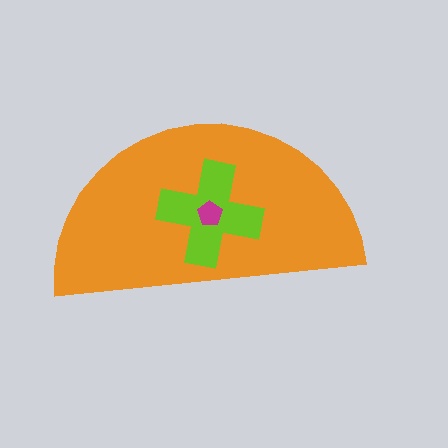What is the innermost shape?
The magenta pentagon.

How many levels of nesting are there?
3.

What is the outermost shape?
The orange semicircle.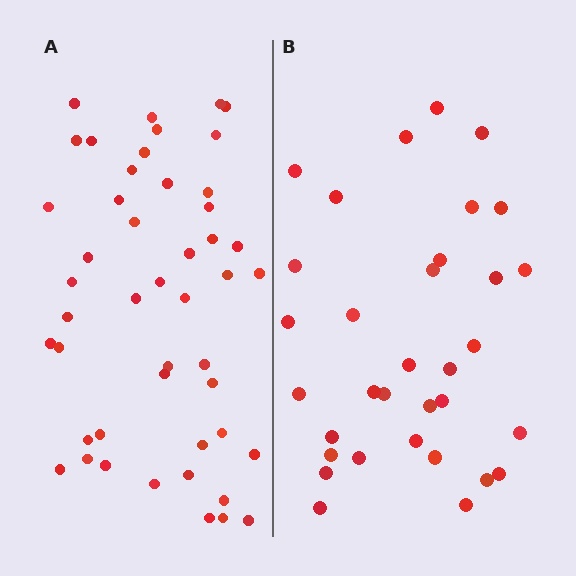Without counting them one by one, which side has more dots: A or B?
Region A (the left region) has more dots.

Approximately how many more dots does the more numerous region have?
Region A has approximately 15 more dots than region B.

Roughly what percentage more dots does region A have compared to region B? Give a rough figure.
About 40% more.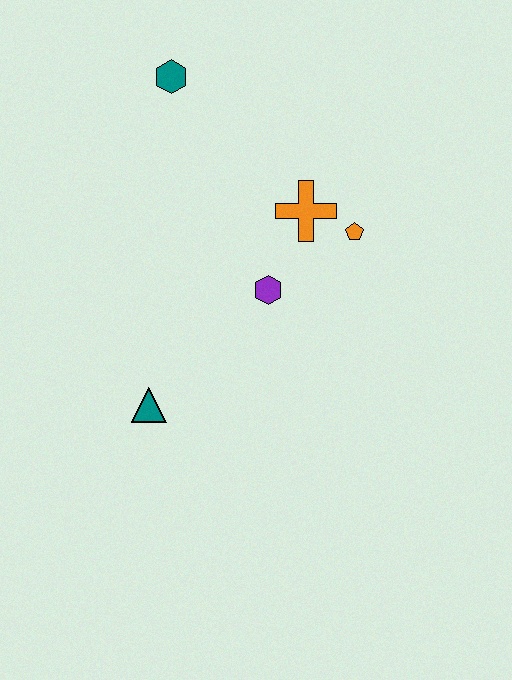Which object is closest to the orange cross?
The orange pentagon is closest to the orange cross.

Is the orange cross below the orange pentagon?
No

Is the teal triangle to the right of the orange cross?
No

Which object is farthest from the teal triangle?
The teal hexagon is farthest from the teal triangle.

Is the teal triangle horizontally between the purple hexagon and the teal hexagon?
No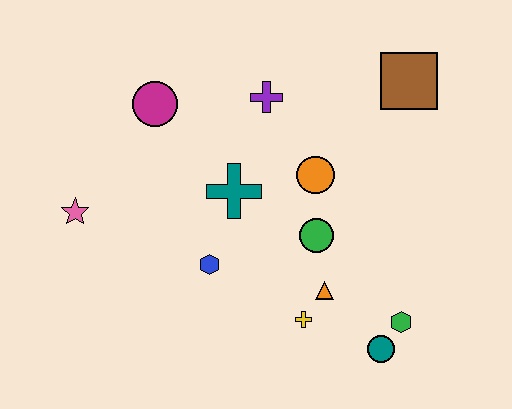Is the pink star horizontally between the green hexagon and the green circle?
No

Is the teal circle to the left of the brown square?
Yes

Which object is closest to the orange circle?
The green circle is closest to the orange circle.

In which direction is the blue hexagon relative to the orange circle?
The blue hexagon is to the left of the orange circle.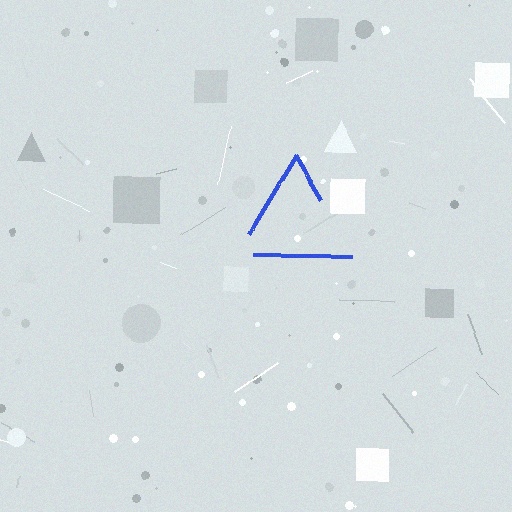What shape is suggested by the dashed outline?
The dashed outline suggests a triangle.